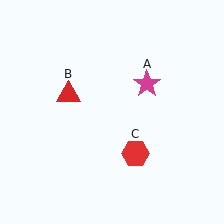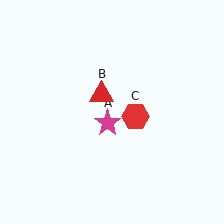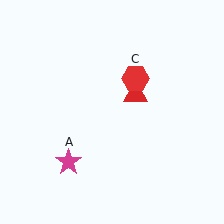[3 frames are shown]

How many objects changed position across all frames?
3 objects changed position: magenta star (object A), red triangle (object B), red hexagon (object C).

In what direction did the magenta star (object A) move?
The magenta star (object A) moved down and to the left.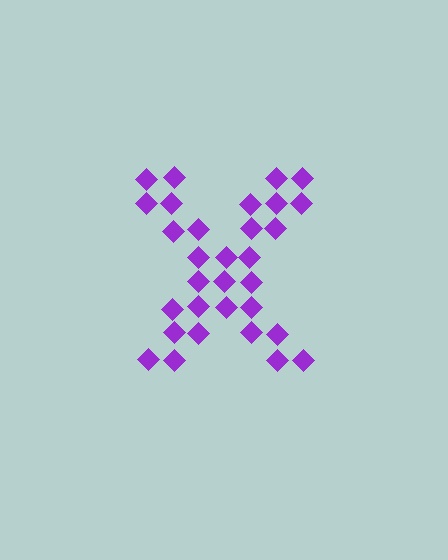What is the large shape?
The large shape is the letter X.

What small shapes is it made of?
It is made of small diamonds.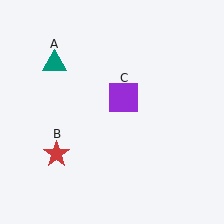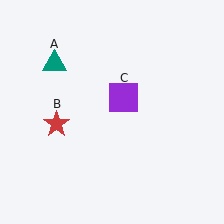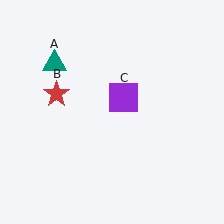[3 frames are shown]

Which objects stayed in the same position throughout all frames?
Teal triangle (object A) and purple square (object C) remained stationary.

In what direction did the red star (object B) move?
The red star (object B) moved up.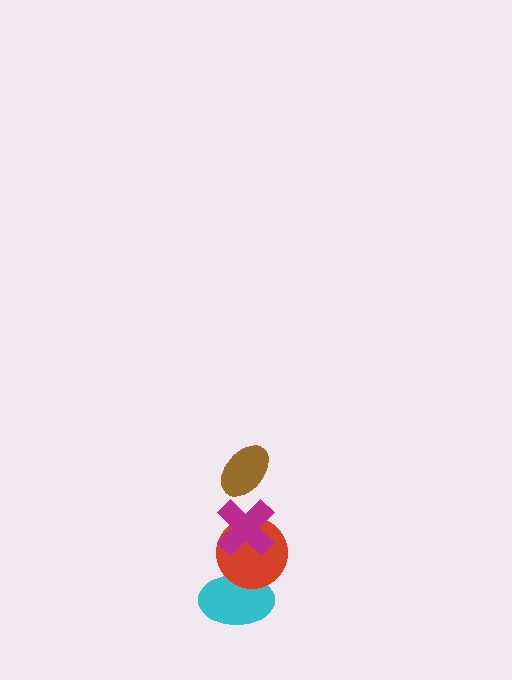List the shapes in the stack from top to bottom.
From top to bottom: the brown ellipse, the magenta cross, the red circle, the cyan ellipse.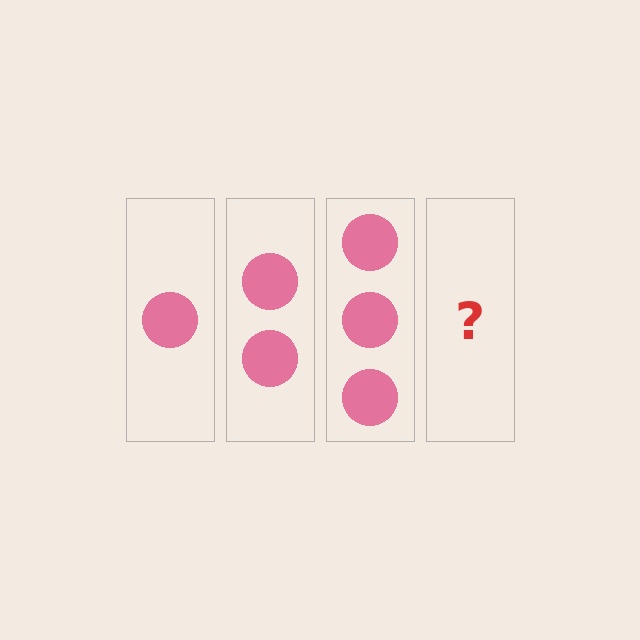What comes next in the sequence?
The next element should be 4 circles.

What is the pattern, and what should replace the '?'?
The pattern is that each step adds one more circle. The '?' should be 4 circles.